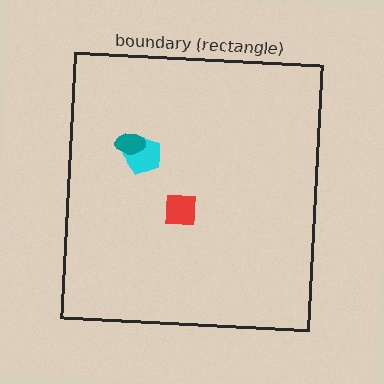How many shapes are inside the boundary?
3 inside, 0 outside.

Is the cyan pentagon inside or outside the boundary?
Inside.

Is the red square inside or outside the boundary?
Inside.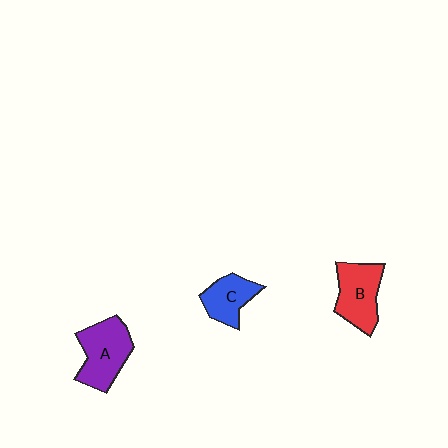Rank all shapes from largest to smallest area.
From largest to smallest: A (purple), B (red), C (blue).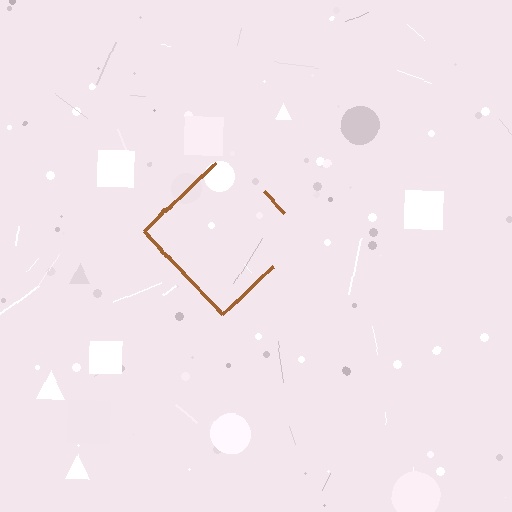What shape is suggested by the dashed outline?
The dashed outline suggests a diamond.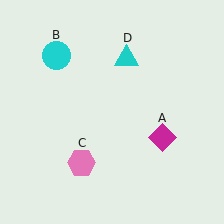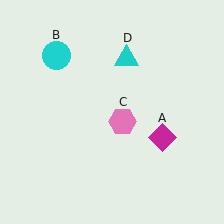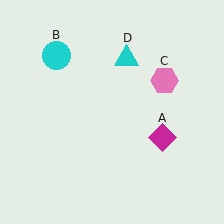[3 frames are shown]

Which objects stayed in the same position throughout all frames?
Magenta diamond (object A) and cyan circle (object B) and cyan triangle (object D) remained stationary.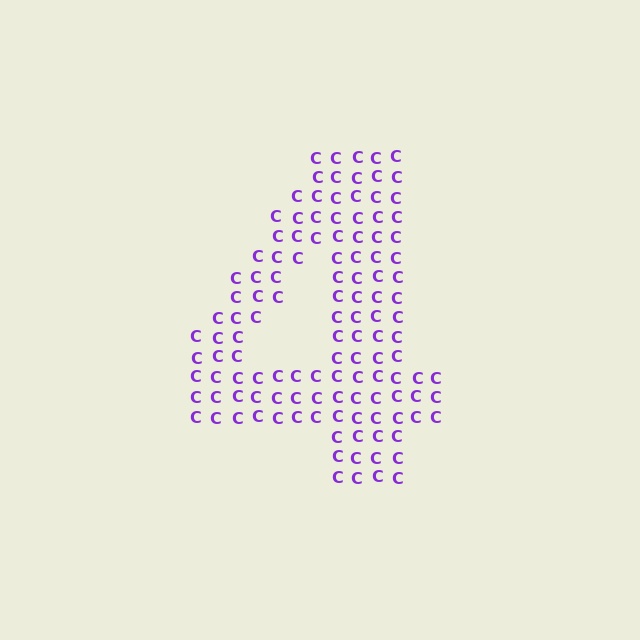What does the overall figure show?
The overall figure shows the digit 4.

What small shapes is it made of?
It is made of small letter C's.